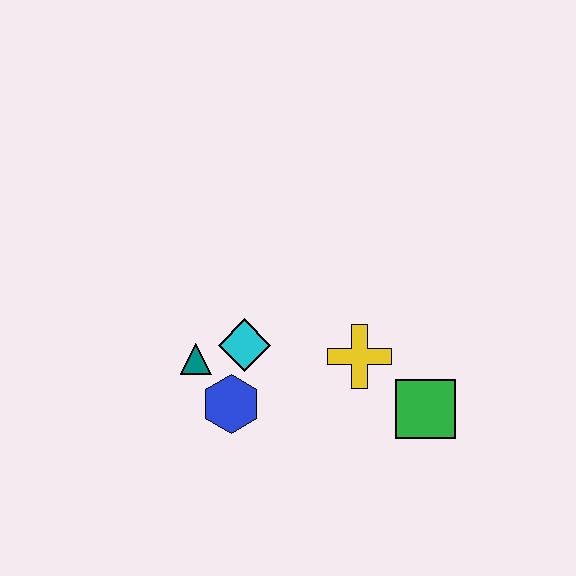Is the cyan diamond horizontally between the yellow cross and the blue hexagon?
Yes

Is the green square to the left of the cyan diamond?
No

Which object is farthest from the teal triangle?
The green square is farthest from the teal triangle.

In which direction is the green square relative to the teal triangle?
The green square is to the right of the teal triangle.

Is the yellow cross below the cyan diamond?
Yes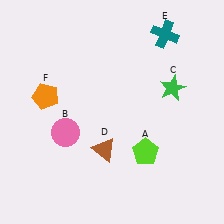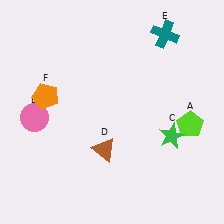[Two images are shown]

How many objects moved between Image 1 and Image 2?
3 objects moved between the two images.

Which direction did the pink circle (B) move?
The pink circle (B) moved left.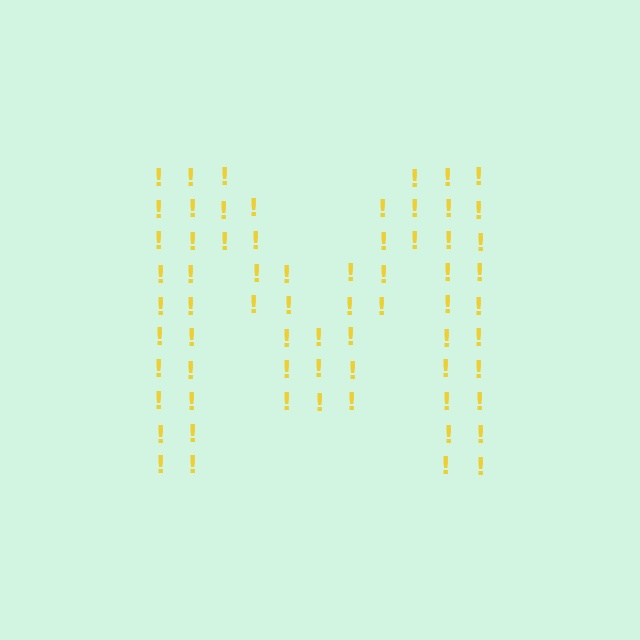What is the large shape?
The large shape is the letter M.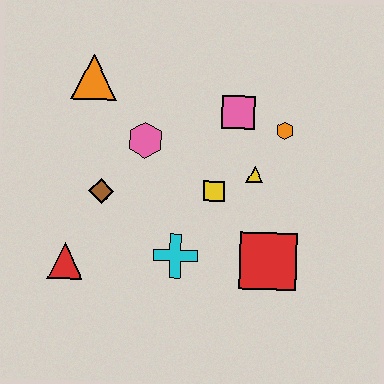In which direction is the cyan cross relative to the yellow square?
The cyan cross is below the yellow square.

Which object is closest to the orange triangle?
The pink hexagon is closest to the orange triangle.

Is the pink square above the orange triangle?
No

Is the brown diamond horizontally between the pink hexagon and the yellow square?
No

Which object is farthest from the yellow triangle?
The red triangle is farthest from the yellow triangle.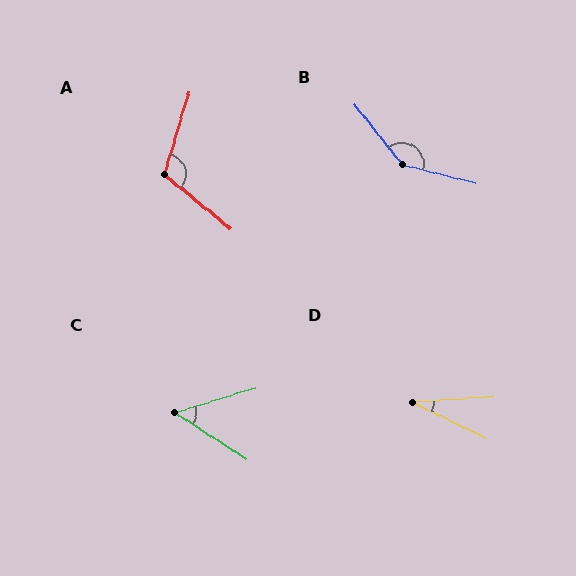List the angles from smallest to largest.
D (30°), C (50°), A (113°), B (142°).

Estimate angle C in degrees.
Approximately 50 degrees.